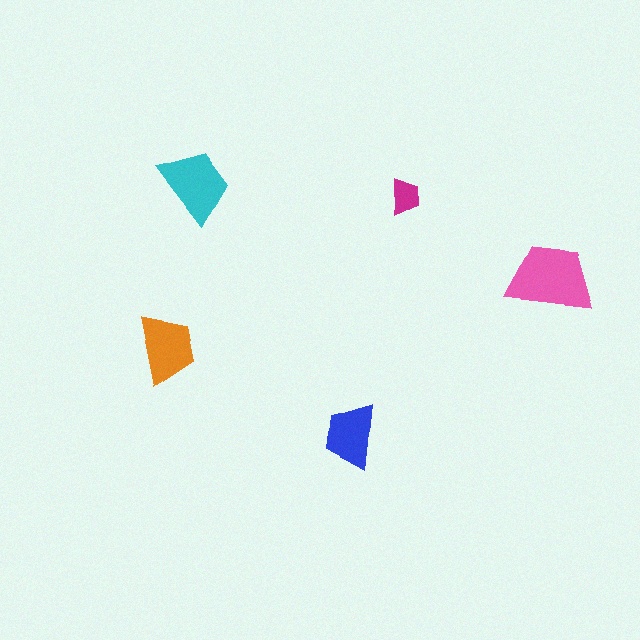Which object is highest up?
The cyan trapezoid is topmost.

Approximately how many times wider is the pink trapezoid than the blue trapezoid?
About 1.5 times wider.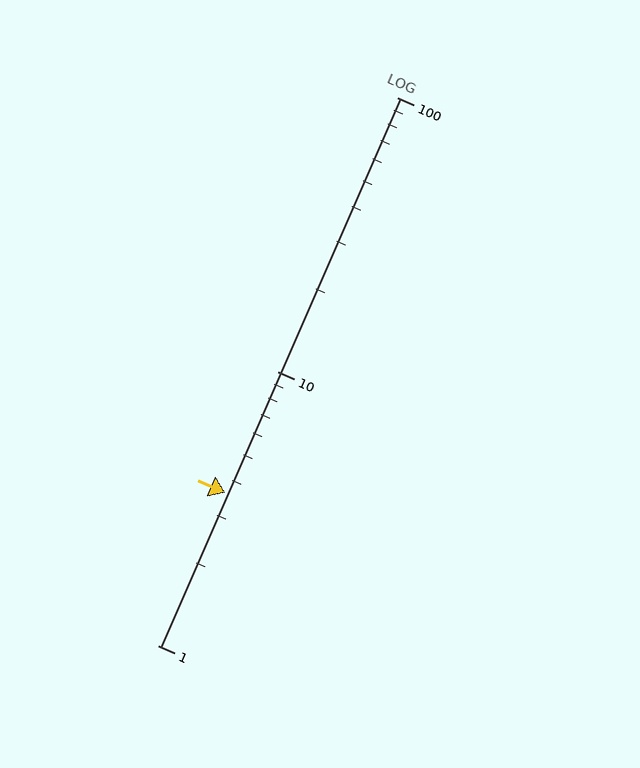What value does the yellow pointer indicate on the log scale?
The pointer indicates approximately 3.6.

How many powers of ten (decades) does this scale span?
The scale spans 2 decades, from 1 to 100.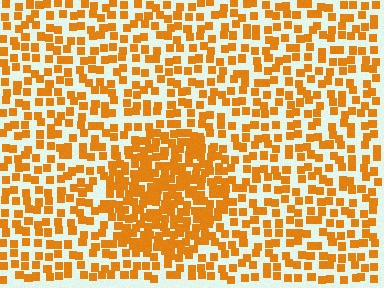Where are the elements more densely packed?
The elements are more densely packed inside the circle boundary.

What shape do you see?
I see a circle.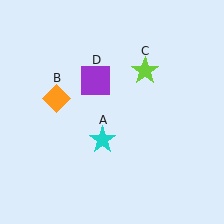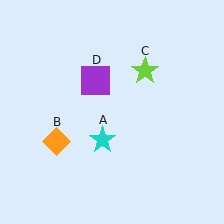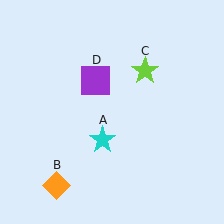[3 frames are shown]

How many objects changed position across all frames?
1 object changed position: orange diamond (object B).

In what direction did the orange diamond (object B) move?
The orange diamond (object B) moved down.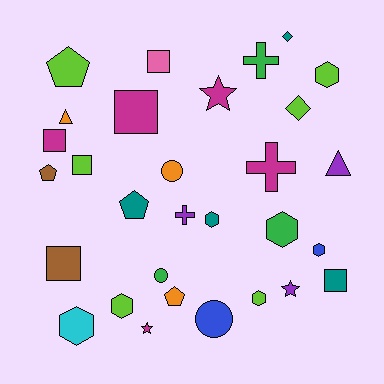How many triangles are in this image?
There are 2 triangles.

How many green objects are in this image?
There are 3 green objects.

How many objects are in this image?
There are 30 objects.